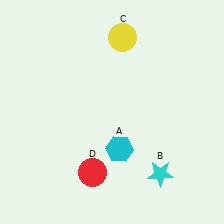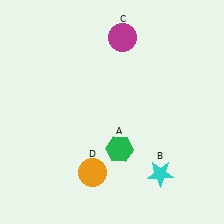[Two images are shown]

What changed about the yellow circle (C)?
In Image 1, C is yellow. In Image 2, it changed to magenta.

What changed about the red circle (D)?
In Image 1, D is red. In Image 2, it changed to orange.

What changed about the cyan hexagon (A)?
In Image 1, A is cyan. In Image 2, it changed to green.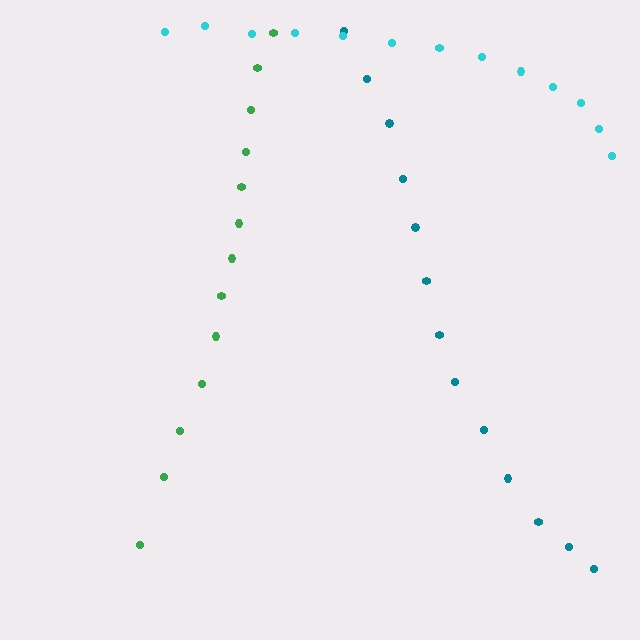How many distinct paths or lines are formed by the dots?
There are 3 distinct paths.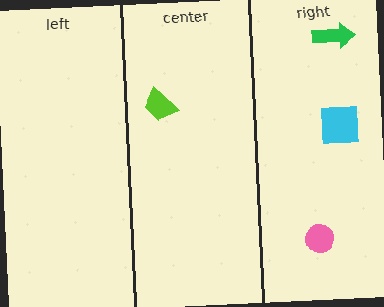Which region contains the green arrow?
The right region.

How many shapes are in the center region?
1.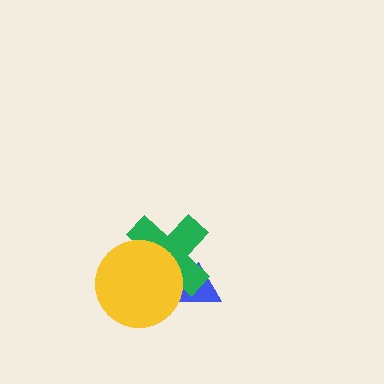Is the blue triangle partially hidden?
Yes, it is partially covered by another shape.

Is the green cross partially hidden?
Yes, it is partially covered by another shape.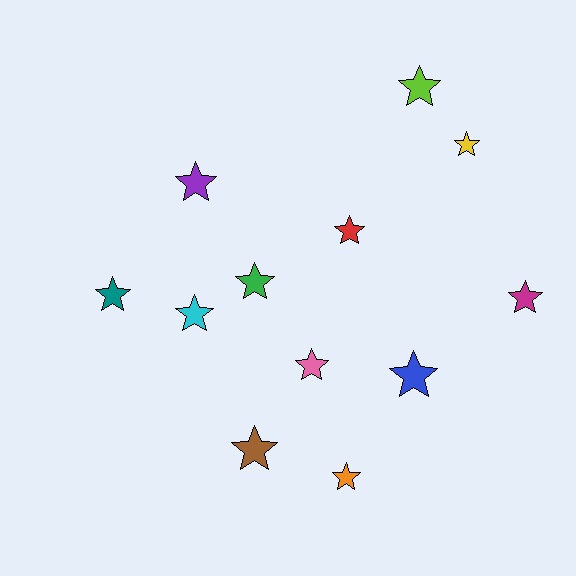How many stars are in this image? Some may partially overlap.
There are 12 stars.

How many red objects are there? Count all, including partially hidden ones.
There is 1 red object.